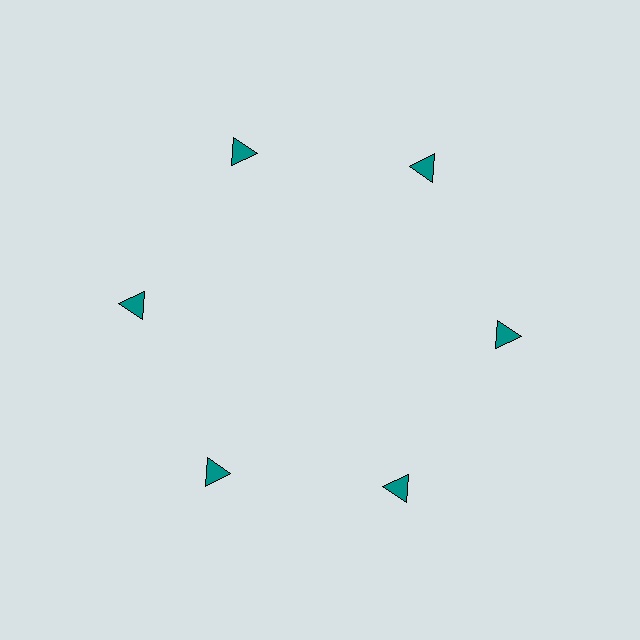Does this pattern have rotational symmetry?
Yes, this pattern has 6-fold rotational symmetry. It looks the same after rotating 60 degrees around the center.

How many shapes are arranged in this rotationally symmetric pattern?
There are 6 shapes, arranged in 6 groups of 1.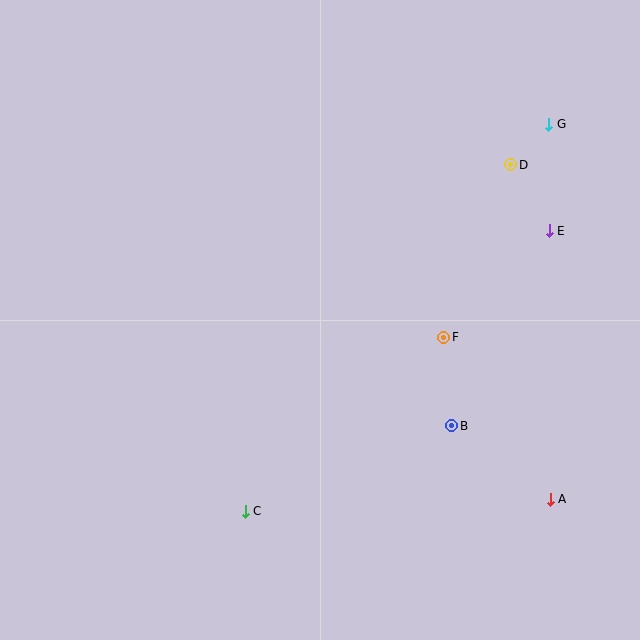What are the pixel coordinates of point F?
Point F is at (444, 337).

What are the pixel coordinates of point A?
Point A is at (550, 499).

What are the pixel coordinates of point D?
Point D is at (511, 165).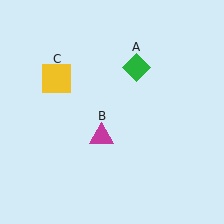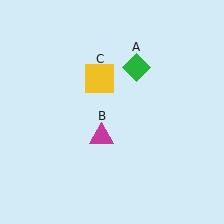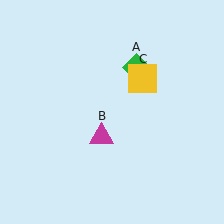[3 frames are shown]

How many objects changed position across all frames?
1 object changed position: yellow square (object C).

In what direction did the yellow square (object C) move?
The yellow square (object C) moved right.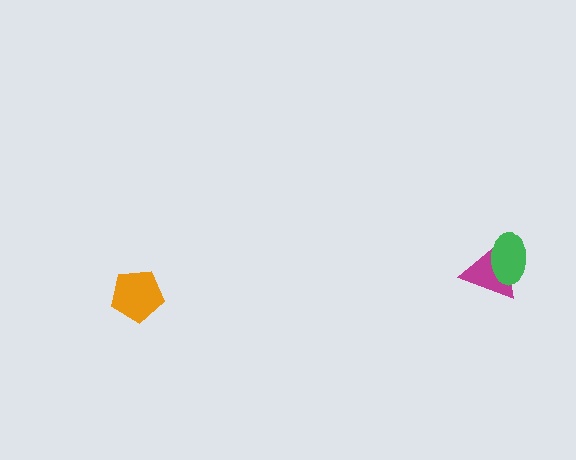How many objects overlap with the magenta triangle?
1 object overlaps with the magenta triangle.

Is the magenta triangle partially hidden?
Yes, it is partially covered by another shape.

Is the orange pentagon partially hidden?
No, no other shape covers it.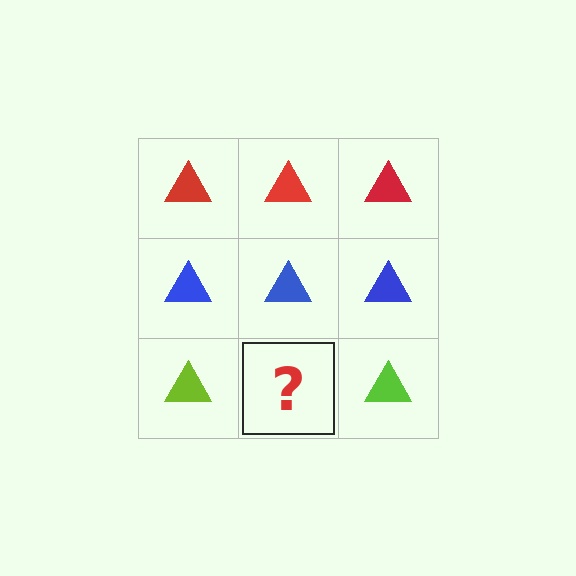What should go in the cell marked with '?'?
The missing cell should contain a lime triangle.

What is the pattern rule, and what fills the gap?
The rule is that each row has a consistent color. The gap should be filled with a lime triangle.